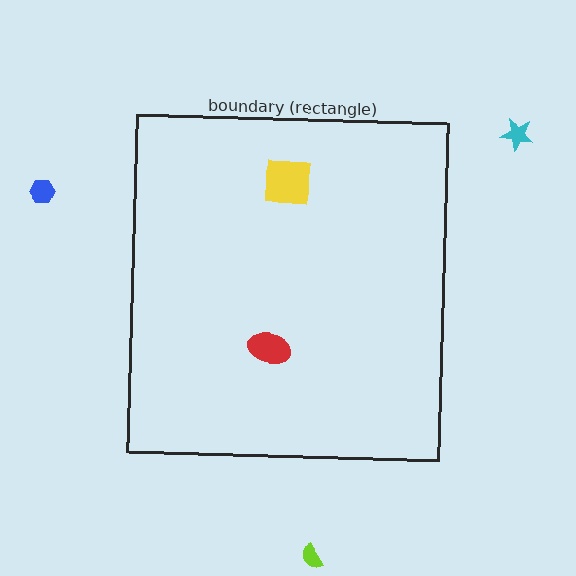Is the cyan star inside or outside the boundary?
Outside.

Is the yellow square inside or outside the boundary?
Inside.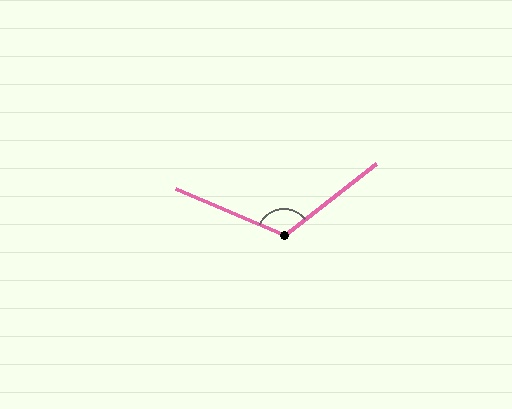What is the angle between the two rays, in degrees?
Approximately 118 degrees.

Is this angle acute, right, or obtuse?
It is obtuse.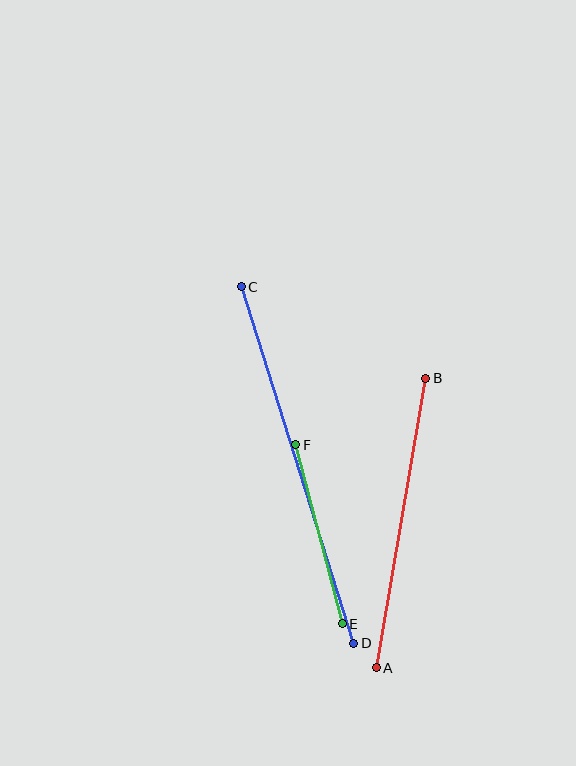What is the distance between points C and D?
The distance is approximately 374 pixels.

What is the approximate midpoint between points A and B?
The midpoint is at approximately (401, 523) pixels.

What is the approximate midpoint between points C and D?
The midpoint is at approximately (297, 465) pixels.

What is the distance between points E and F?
The distance is approximately 185 pixels.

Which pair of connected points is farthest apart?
Points C and D are farthest apart.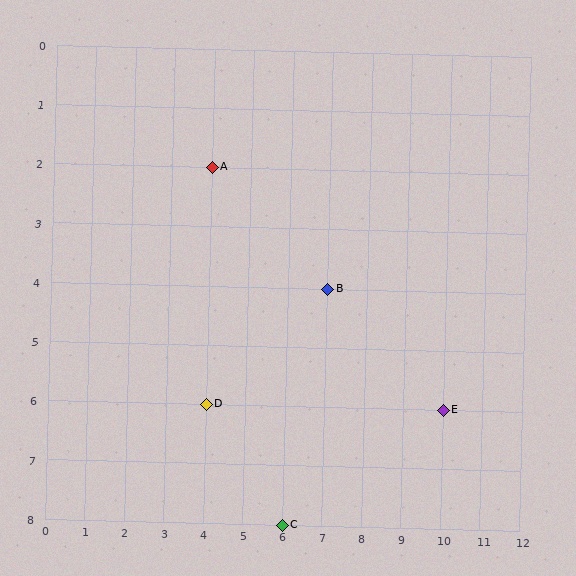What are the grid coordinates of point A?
Point A is at grid coordinates (4, 2).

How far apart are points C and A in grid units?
Points C and A are 2 columns and 6 rows apart (about 6.3 grid units diagonally).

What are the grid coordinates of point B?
Point B is at grid coordinates (7, 4).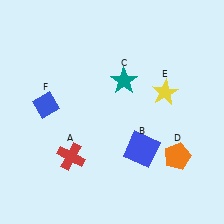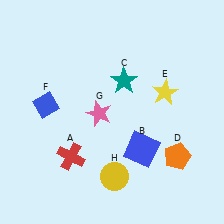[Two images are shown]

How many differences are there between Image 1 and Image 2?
There are 2 differences between the two images.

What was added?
A pink star (G), a yellow circle (H) were added in Image 2.